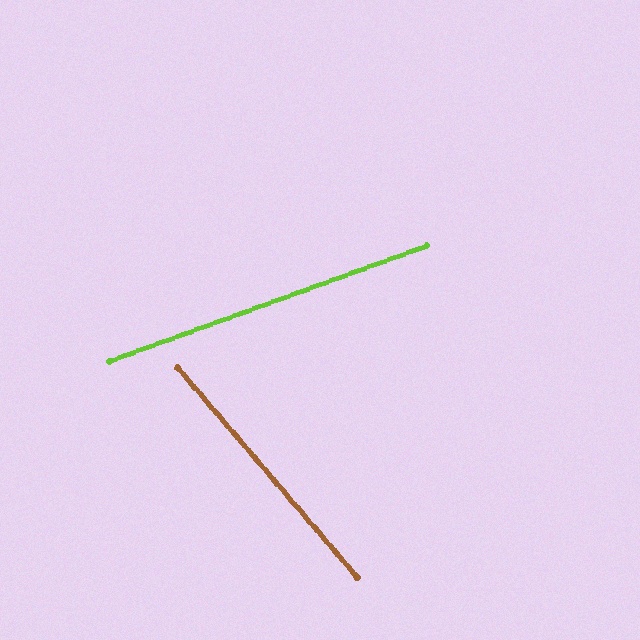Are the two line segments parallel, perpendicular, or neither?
Neither parallel nor perpendicular — they differ by about 69°.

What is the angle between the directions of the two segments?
Approximately 69 degrees.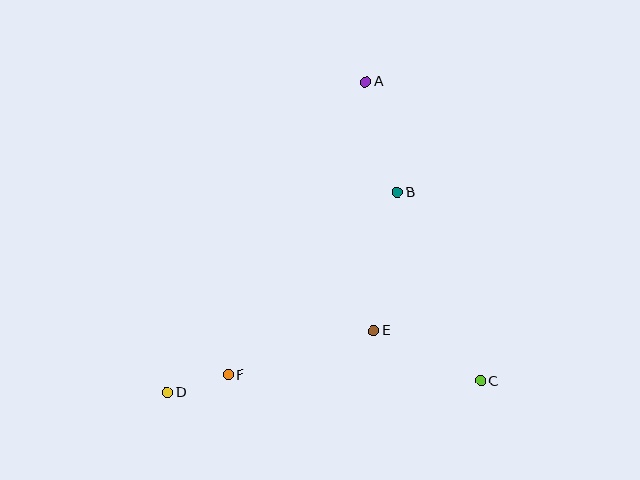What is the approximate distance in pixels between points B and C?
The distance between B and C is approximately 206 pixels.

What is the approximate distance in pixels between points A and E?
The distance between A and E is approximately 249 pixels.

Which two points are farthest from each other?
Points A and D are farthest from each other.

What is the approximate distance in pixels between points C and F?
The distance between C and F is approximately 252 pixels.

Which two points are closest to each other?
Points D and F are closest to each other.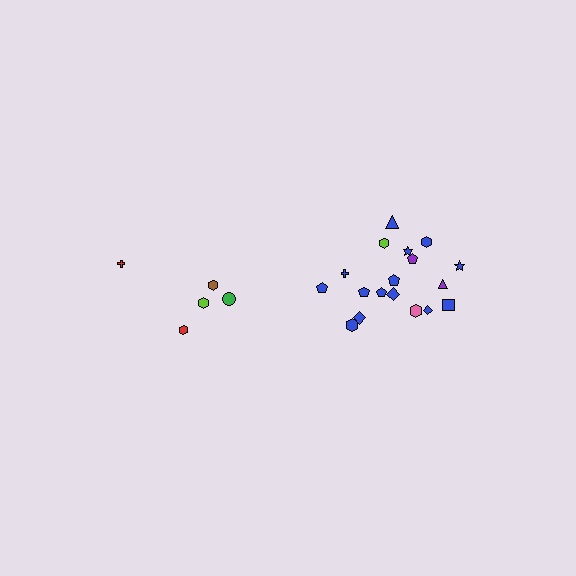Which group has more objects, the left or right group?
The right group.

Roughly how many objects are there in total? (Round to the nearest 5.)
Roughly 25 objects in total.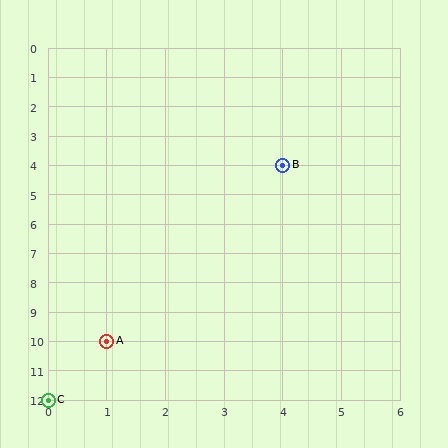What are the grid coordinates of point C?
Point C is at grid coordinates (0, 12).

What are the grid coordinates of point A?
Point A is at grid coordinates (1, 10).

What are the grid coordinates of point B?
Point B is at grid coordinates (4, 4).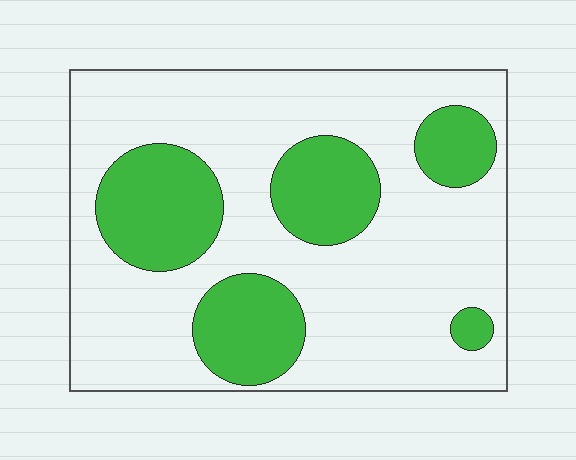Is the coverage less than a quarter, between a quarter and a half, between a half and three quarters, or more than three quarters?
Between a quarter and a half.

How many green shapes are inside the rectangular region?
5.